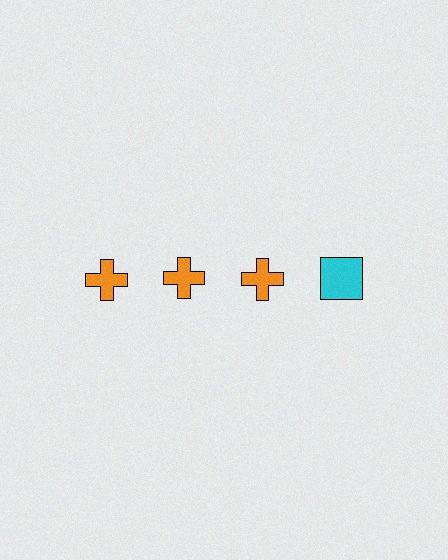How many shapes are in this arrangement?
There are 4 shapes arranged in a grid pattern.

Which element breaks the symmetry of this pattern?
The cyan square in the top row, second from right column breaks the symmetry. All other shapes are orange crosses.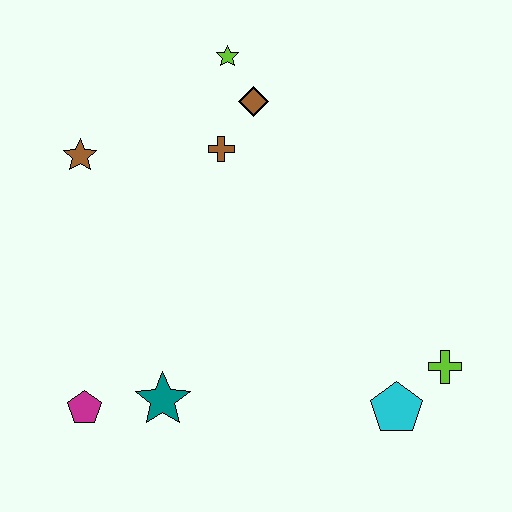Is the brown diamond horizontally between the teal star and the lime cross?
Yes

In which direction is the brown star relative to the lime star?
The brown star is to the left of the lime star.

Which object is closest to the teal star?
The magenta pentagon is closest to the teal star.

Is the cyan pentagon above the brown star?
No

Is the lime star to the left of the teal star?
No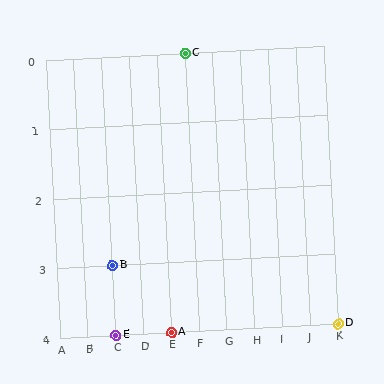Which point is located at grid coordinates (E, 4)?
Point A is at (E, 4).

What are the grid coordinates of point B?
Point B is at grid coordinates (C, 3).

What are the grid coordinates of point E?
Point E is at grid coordinates (C, 4).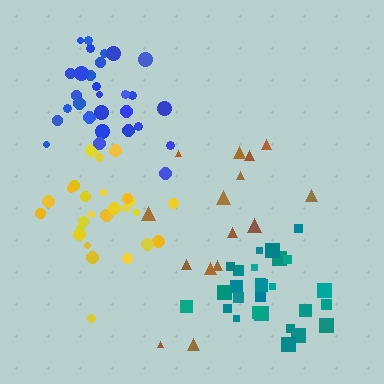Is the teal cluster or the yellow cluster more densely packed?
Yellow.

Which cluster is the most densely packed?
Blue.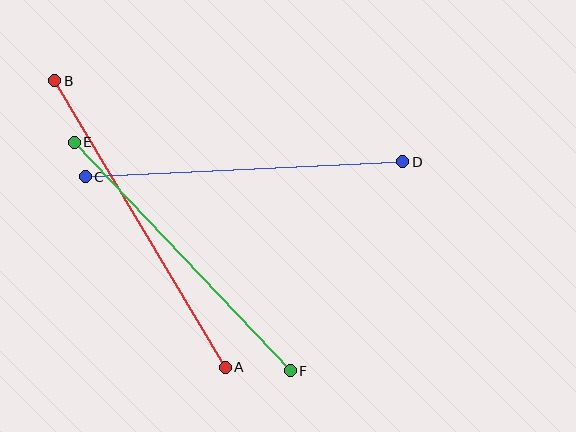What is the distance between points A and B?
The distance is approximately 333 pixels.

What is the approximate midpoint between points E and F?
The midpoint is at approximately (182, 257) pixels.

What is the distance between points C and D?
The distance is approximately 318 pixels.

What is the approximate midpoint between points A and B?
The midpoint is at approximately (140, 224) pixels.